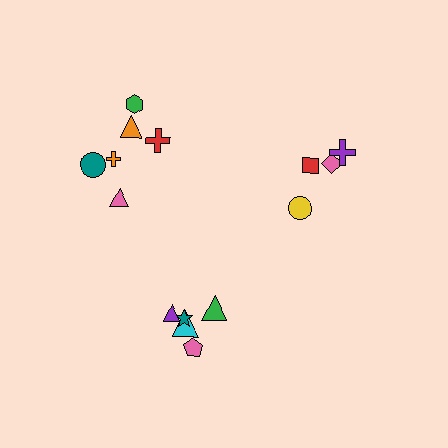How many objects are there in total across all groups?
There are 15 objects.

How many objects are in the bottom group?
There are 5 objects.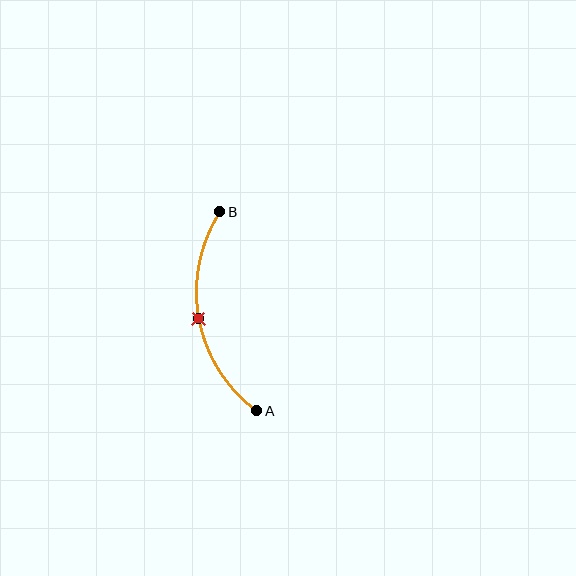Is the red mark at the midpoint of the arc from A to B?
Yes. The red mark lies on the arc at equal arc-length from both A and B — it is the arc midpoint.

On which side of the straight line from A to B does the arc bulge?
The arc bulges to the left of the straight line connecting A and B.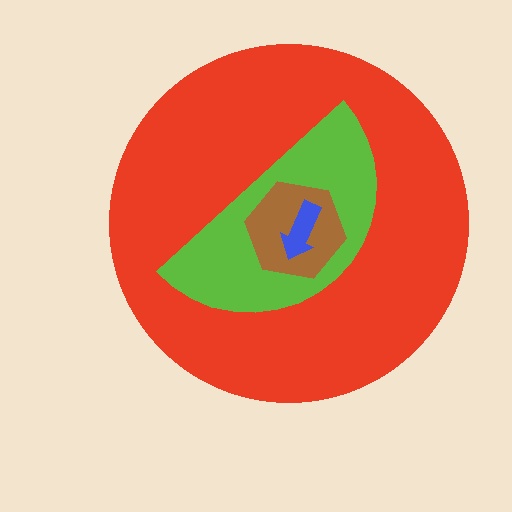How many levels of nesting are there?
4.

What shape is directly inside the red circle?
The lime semicircle.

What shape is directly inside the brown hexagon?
The blue arrow.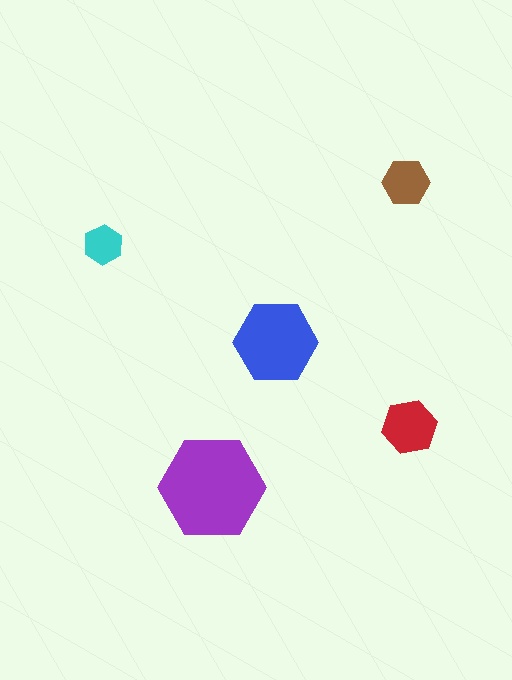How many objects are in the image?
There are 5 objects in the image.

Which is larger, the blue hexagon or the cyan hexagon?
The blue one.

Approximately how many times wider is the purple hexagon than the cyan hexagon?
About 2.5 times wider.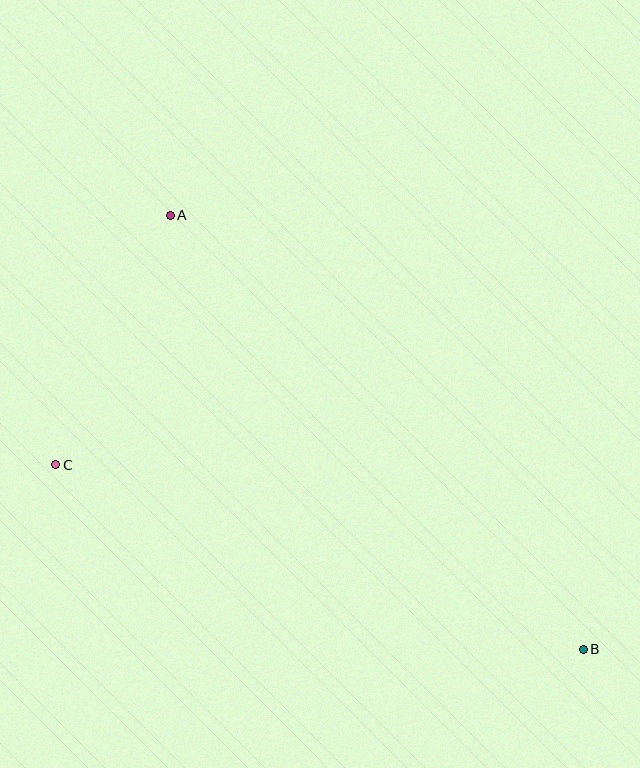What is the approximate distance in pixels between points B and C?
The distance between B and C is approximately 559 pixels.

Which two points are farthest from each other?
Points A and B are farthest from each other.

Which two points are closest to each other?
Points A and C are closest to each other.